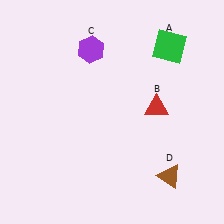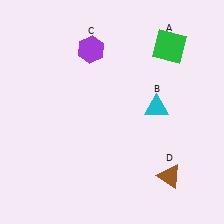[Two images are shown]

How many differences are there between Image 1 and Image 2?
There is 1 difference between the two images.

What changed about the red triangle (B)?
In Image 1, B is red. In Image 2, it changed to cyan.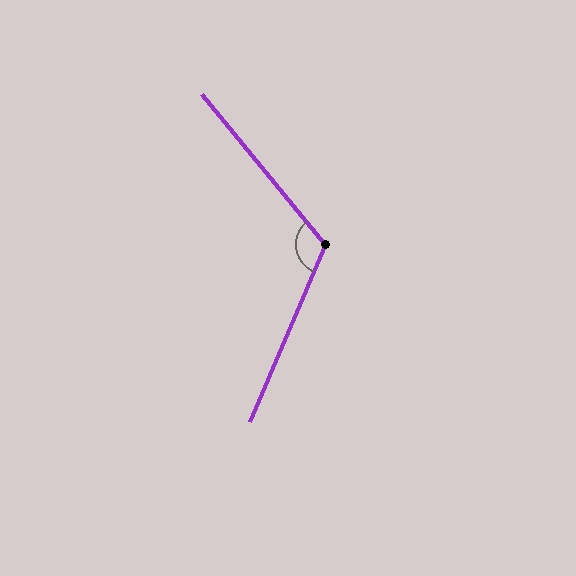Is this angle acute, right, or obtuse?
It is obtuse.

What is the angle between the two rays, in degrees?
Approximately 118 degrees.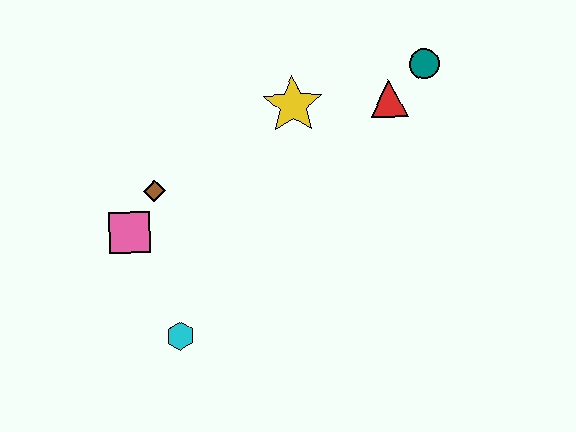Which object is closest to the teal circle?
The red triangle is closest to the teal circle.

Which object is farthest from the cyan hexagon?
The teal circle is farthest from the cyan hexagon.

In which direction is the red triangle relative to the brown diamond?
The red triangle is to the right of the brown diamond.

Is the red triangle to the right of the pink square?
Yes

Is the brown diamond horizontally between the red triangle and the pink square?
Yes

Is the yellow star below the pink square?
No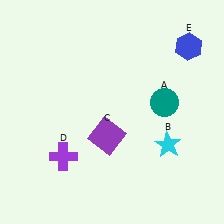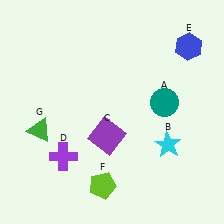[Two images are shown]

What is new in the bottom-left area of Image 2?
A green triangle (G) was added in the bottom-left area of Image 2.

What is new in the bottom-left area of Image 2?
A lime pentagon (F) was added in the bottom-left area of Image 2.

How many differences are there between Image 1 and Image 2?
There are 2 differences between the two images.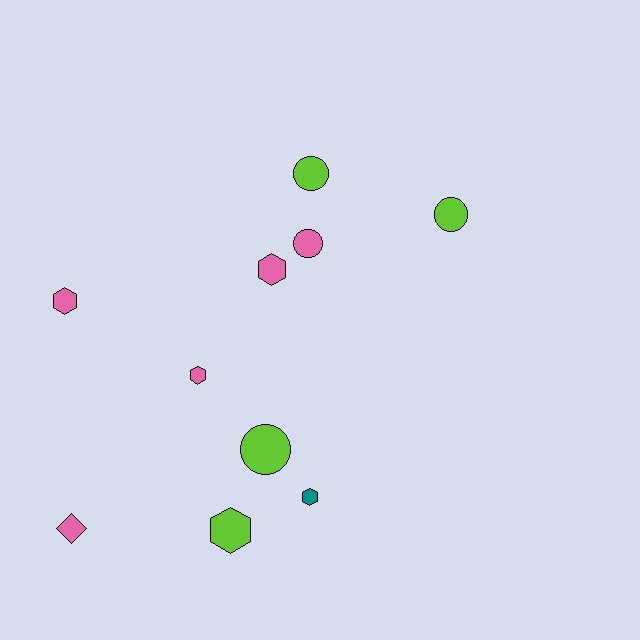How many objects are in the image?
There are 10 objects.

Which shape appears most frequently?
Hexagon, with 5 objects.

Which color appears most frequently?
Pink, with 5 objects.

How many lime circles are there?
There are 3 lime circles.